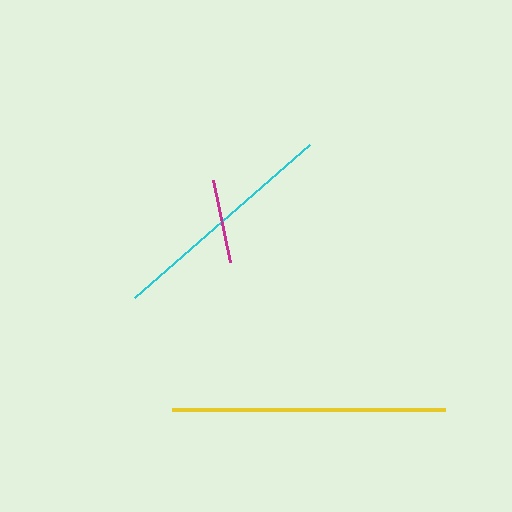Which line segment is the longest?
The yellow line is the longest at approximately 274 pixels.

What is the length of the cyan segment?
The cyan segment is approximately 233 pixels long.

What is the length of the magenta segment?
The magenta segment is approximately 83 pixels long.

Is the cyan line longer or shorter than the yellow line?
The yellow line is longer than the cyan line.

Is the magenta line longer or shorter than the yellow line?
The yellow line is longer than the magenta line.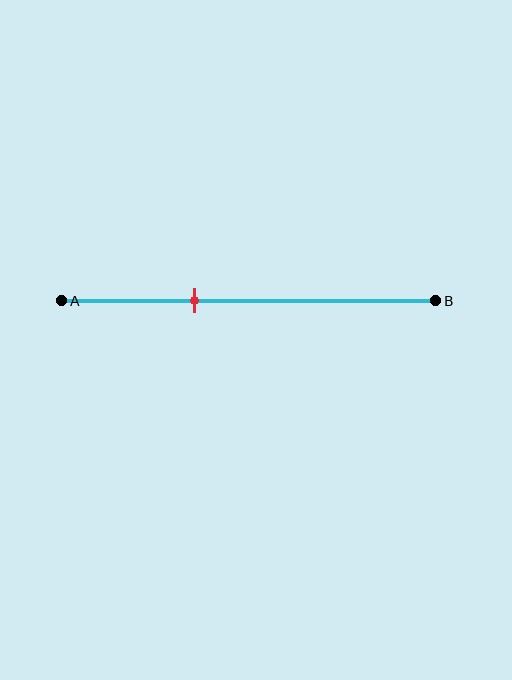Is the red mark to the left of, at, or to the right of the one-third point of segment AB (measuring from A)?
The red mark is approximately at the one-third point of segment AB.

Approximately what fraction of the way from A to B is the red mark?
The red mark is approximately 35% of the way from A to B.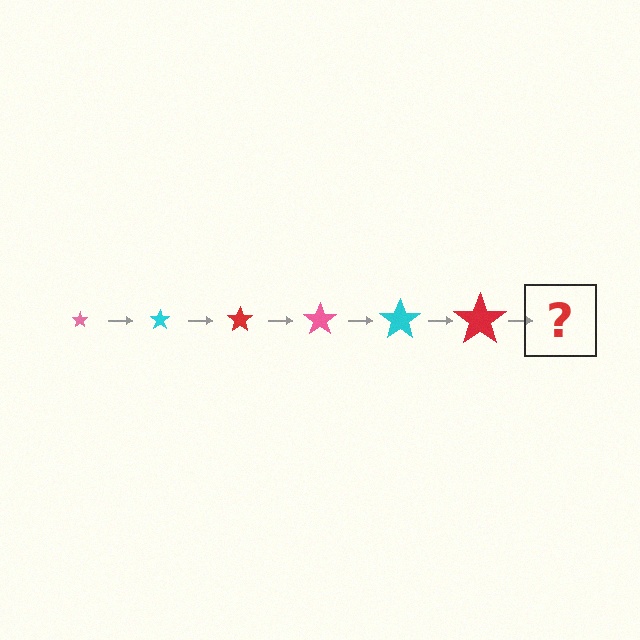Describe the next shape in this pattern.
It should be a pink star, larger than the previous one.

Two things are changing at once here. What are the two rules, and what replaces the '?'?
The two rules are that the star grows larger each step and the color cycles through pink, cyan, and red. The '?' should be a pink star, larger than the previous one.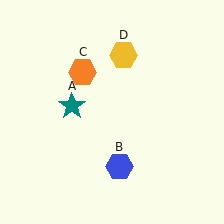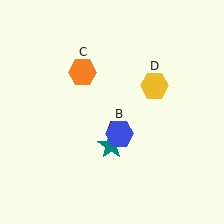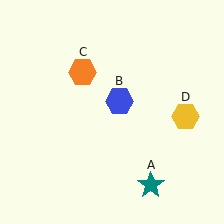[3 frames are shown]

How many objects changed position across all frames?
3 objects changed position: teal star (object A), blue hexagon (object B), yellow hexagon (object D).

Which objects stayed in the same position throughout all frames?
Orange hexagon (object C) remained stationary.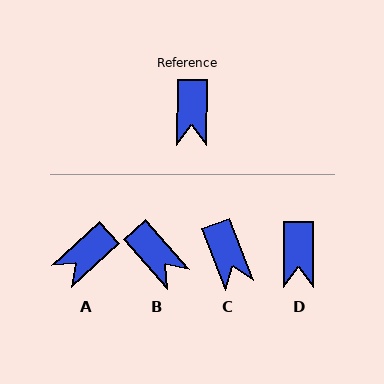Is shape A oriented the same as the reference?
No, it is off by about 47 degrees.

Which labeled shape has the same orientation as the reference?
D.